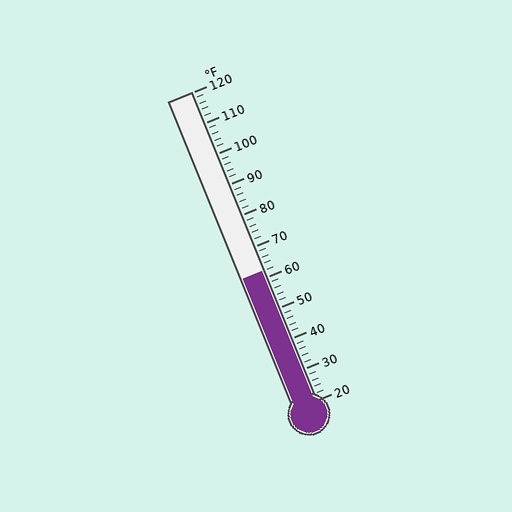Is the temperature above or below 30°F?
The temperature is above 30°F.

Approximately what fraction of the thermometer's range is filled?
The thermometer is filled to approximately 40% of its range.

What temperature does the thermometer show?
The thermometer shows approximately 62°F.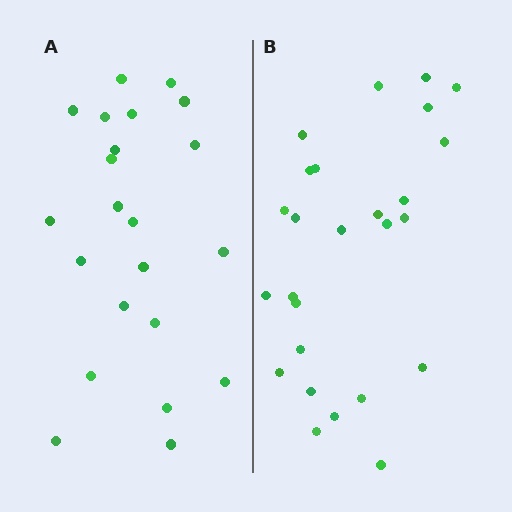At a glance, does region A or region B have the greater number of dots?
Region B (the right region) has more dots.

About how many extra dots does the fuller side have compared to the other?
Region B has about 4 more dots than region A.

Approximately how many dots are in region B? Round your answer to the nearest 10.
About 30 dots. (The exact count is 26, which rounds to 30.)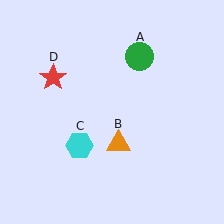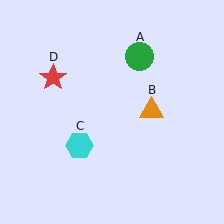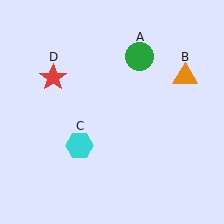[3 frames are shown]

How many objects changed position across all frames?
1 object changed position: orange triangle (object B).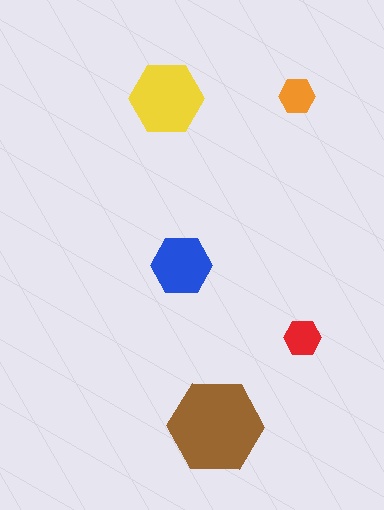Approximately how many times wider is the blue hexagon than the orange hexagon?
About 1.5 times wider.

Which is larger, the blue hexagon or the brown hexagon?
The brown one.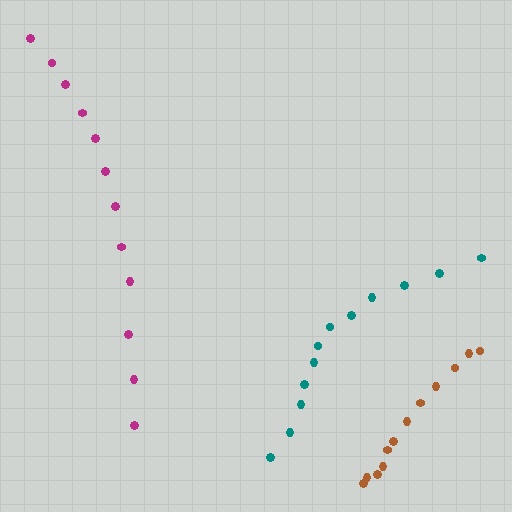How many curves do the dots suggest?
There are 3 distinct paths.